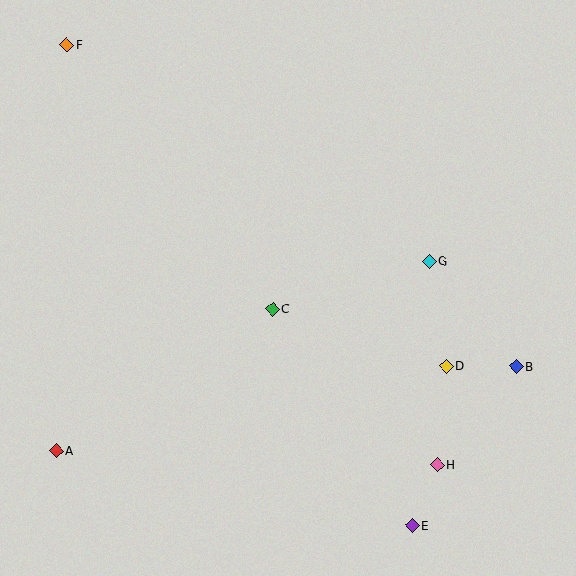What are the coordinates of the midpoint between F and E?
The midpoint between F and E is at (239, 285).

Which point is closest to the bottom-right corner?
Point E is closest to the bottom-right corner.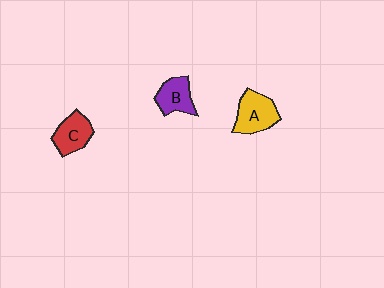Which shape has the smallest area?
Shape B (purple).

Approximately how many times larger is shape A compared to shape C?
Approximately 1.2 times.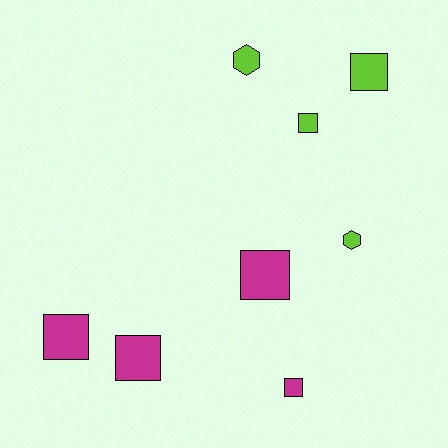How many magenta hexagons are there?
There are no magenta hexagons.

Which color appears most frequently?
Lime, with 4 objects.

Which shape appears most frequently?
Square, with 6 objects.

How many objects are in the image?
There are 8 objects.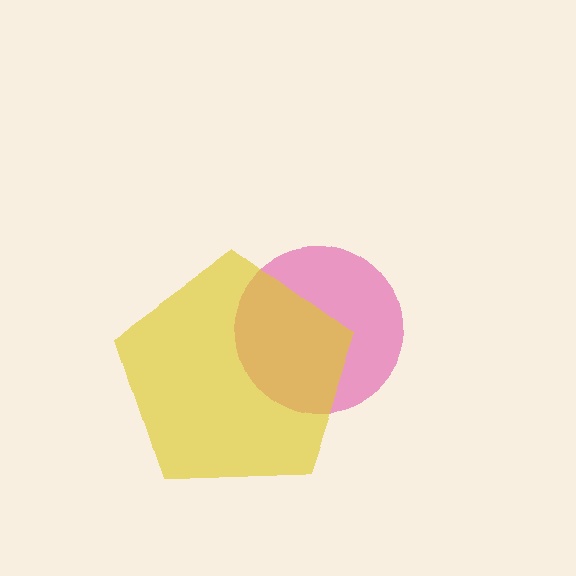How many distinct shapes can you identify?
There are 2 distinct shapes: a magenta circle, a yellow pentagon.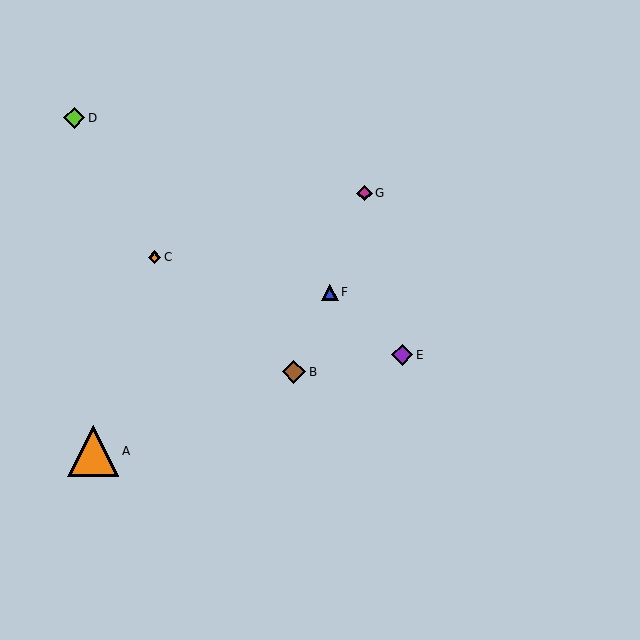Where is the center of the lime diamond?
The center of the lime diamond is at (74, 118).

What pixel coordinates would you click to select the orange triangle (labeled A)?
Click at (93, 451) to select the orange triangle A.